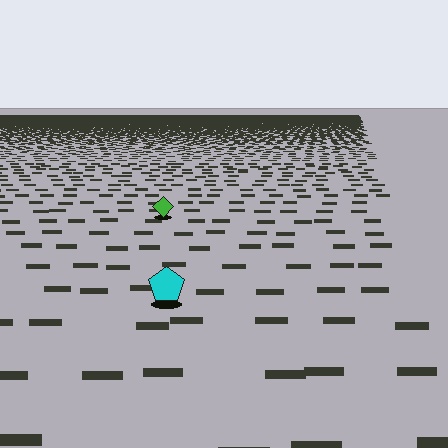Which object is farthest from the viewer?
The green diamond is farthest from the viewer. It appears smaller and the ground texture around it is denser.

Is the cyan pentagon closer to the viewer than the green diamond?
Yes. The cyan pentagon is closer — you can tell from the texture gradient: the ground texture is coarser near it.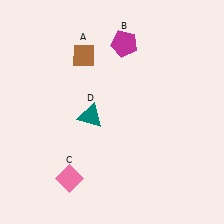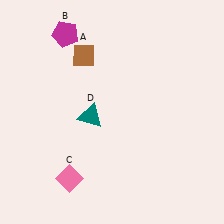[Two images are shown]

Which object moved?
The magenta pentagon (B) moved left.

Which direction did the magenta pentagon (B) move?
The magenta pentagon (B) moved left.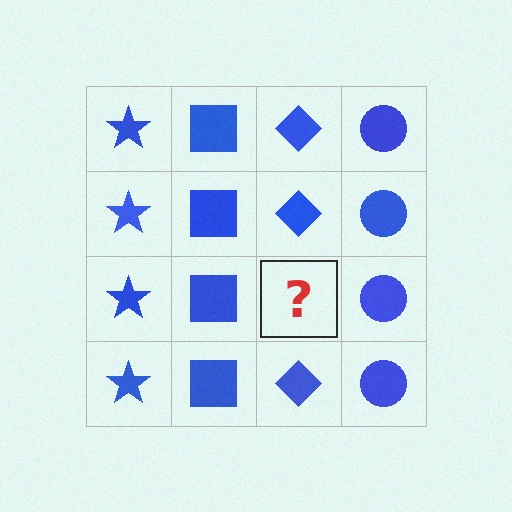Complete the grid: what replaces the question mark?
The question mark should be replaced with a blue diamond.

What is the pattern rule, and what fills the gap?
The rule is that each column has a consistent shape. The gap should be filled with a blue diamond.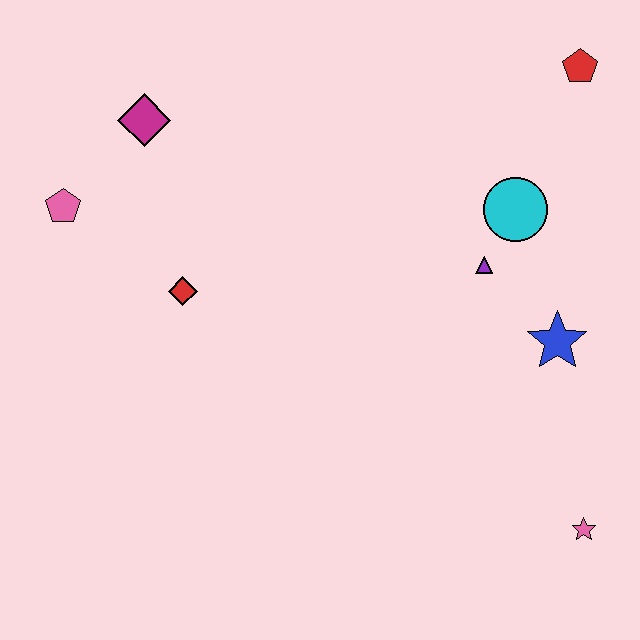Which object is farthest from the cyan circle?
The pink pentagon is farthest from the cyan circle.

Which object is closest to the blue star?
The purple triangle is closest to the blue star.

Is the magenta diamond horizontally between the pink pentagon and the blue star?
Yes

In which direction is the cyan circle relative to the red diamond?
The cyan circle is to the right of the red diamond.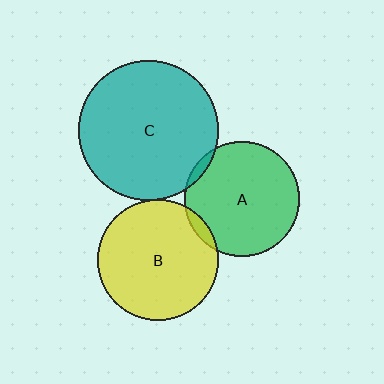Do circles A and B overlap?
Yes.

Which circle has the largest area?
Circle C (teal).